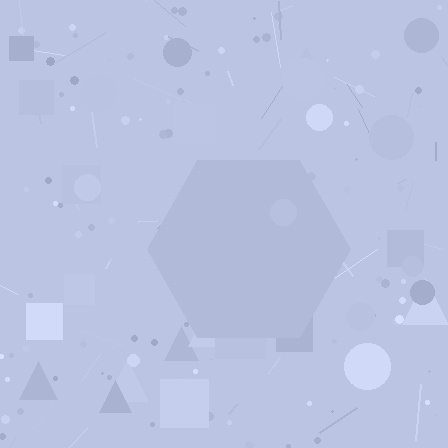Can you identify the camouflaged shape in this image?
The camouflaged shape is a hexagon.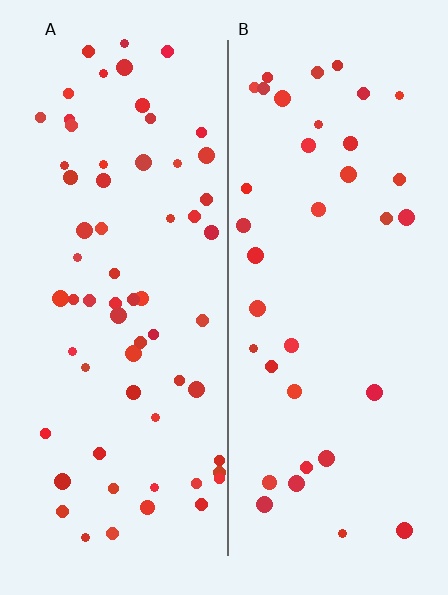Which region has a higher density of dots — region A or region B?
A (the left).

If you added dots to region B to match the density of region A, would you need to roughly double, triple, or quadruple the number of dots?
Approximately double.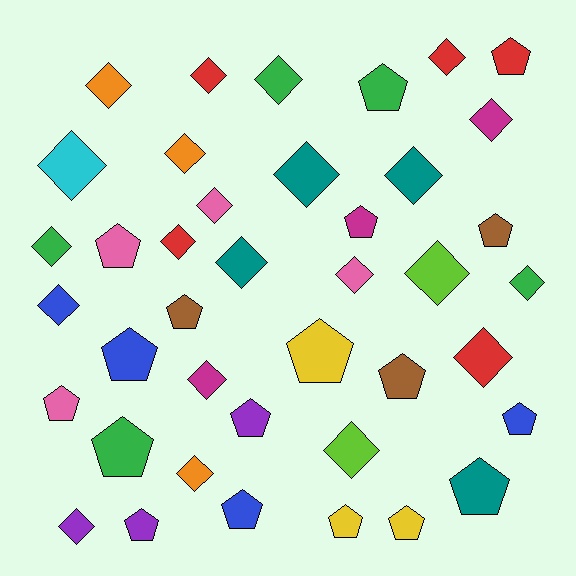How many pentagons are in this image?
There are 18 pentagons.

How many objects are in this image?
There are 40 objects.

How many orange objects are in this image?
There are 3 orange objects.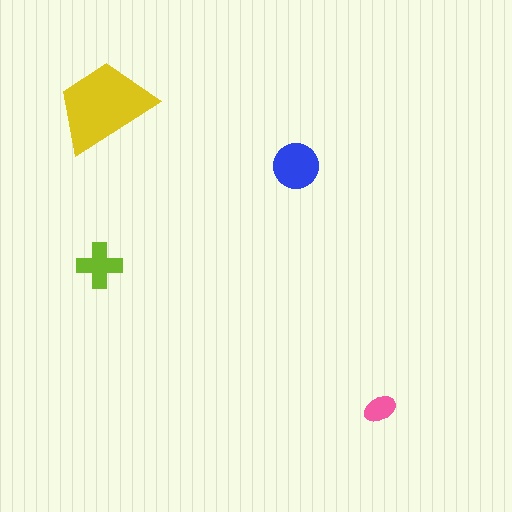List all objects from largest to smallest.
The yellow trapezoid, the blue circle, the lime cross, the pink ellipse.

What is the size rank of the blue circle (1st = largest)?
2nd.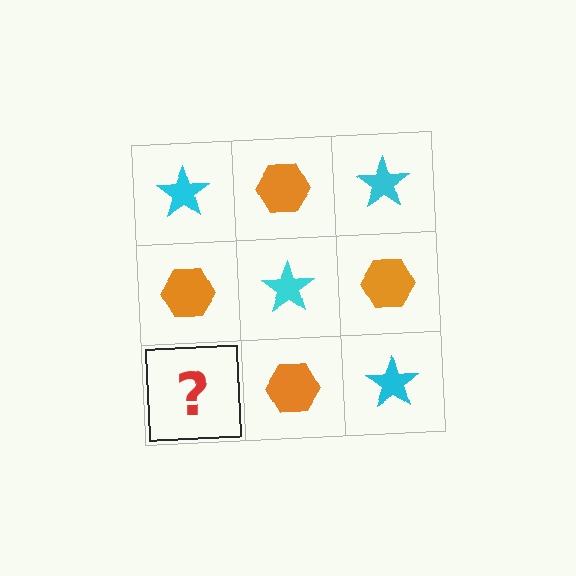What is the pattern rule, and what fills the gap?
The rule is that it alternates cyan star and orange hexagon in a checkerboard pattern. The gap should be filled with a cyan star.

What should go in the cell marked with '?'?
The missing cell should contain a cyan star.